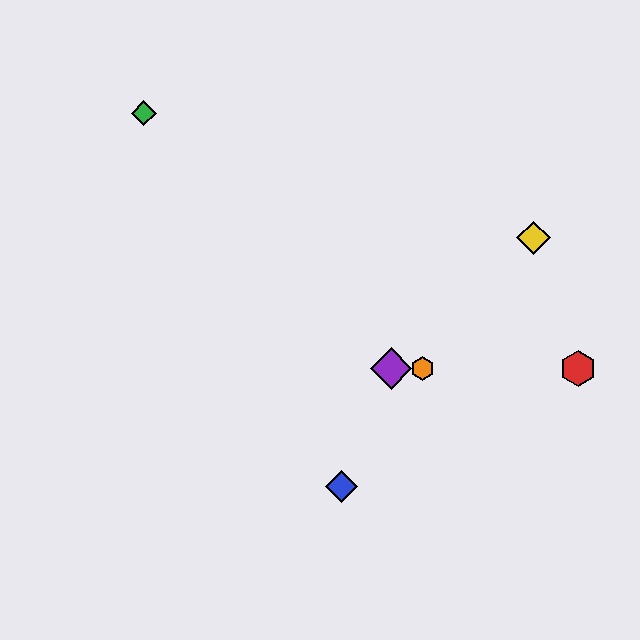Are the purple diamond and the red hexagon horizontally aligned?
Yes, both are at y≈368.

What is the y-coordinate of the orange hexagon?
The orange hexagon is at y≈368.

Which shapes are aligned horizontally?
The red hexagon, the purple diamond, the orange hexagon are aligned horizontally.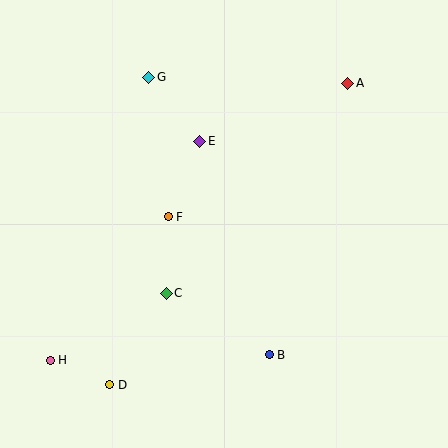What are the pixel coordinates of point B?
Point B is at (269, 355).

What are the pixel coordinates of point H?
Point H is at (50, 360).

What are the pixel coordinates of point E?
Point E is at (200, 141).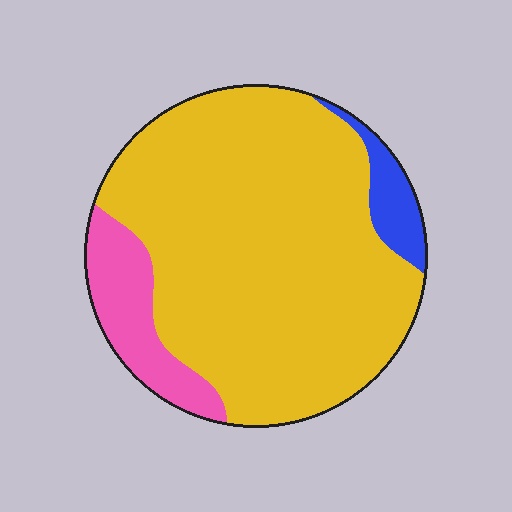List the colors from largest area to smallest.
From largest to smallest: yellow, pink, blue.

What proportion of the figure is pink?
Pink covers roughly 15% of the figure.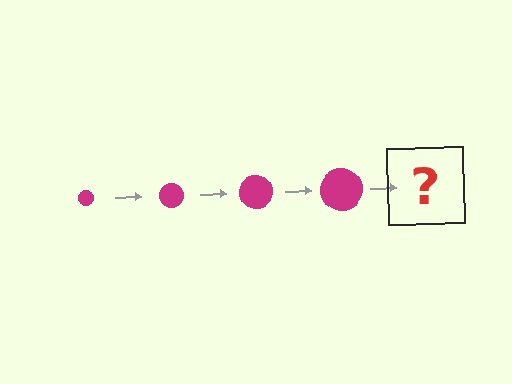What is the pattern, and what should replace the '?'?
The pattern is that the circle gets progressively larger each step. The '?' should be a magenta circle, larger than the previous one.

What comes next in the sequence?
The next element should be a magenta circle, larger than the previous one.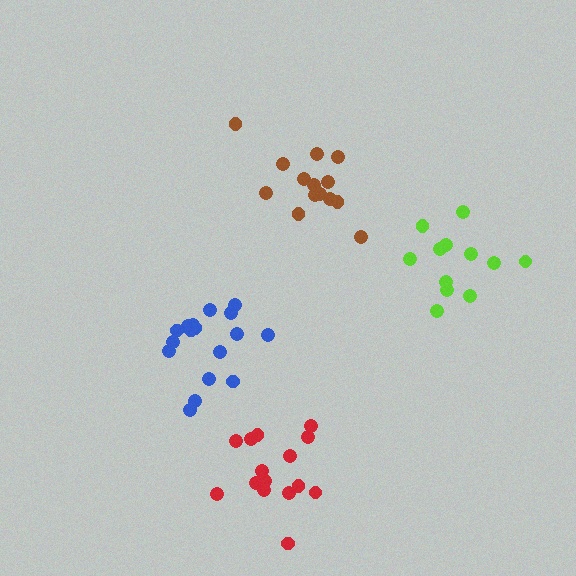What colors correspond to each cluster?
The clusters are colored: lime, blue, brown, red.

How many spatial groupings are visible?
There are 4 spatial groupings.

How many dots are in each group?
Group 1: 12 dots, Group 2: 17 dots, Group 3: 14 dots, Group 4: 16 dots (59 total).